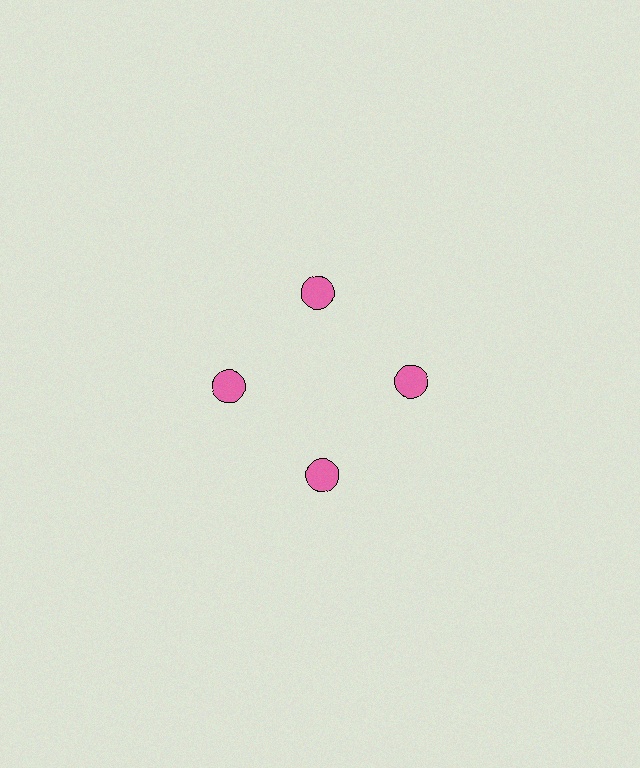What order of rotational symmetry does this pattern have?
This pattern has 4-fold rotational symmetry.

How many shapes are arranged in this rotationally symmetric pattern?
There are 4 shapes, arranged in 4 groups of 1.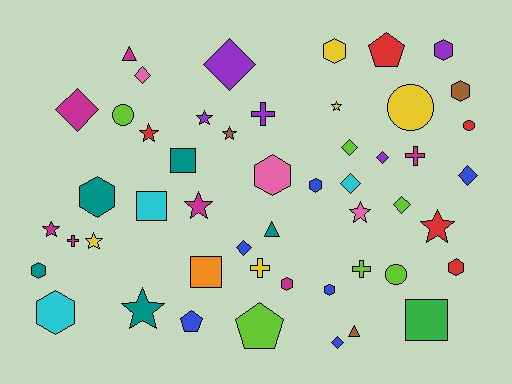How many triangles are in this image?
There are 3 triangles.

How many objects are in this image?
There are 50 objects.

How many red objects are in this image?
There are 5 red objects.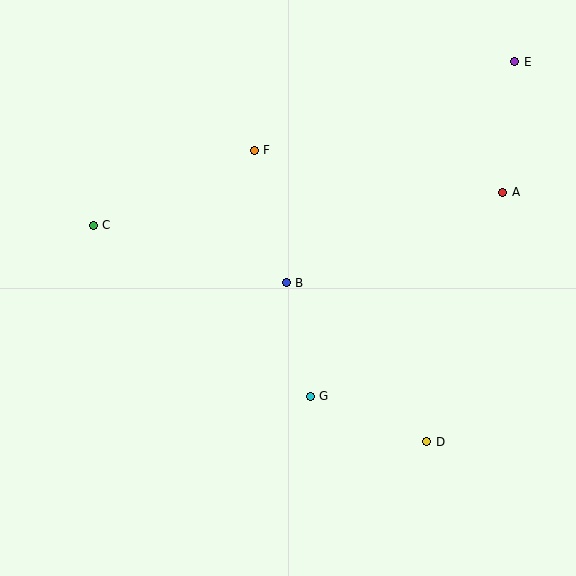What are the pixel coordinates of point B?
Point B is at (286, 283).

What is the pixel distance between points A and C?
The distance between A and C is 411 pixels.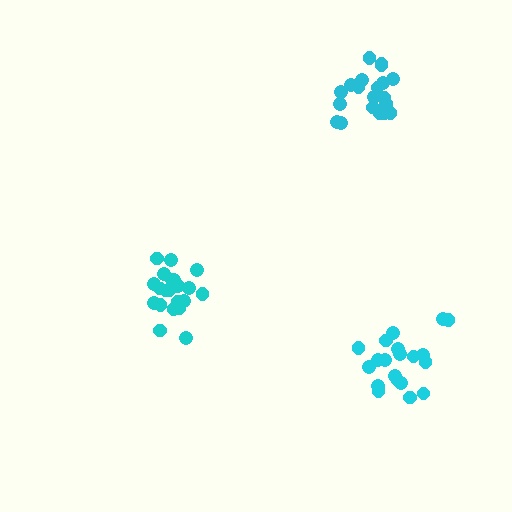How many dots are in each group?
Group 1: 21 dots, Group 2: 20 dots, Group 3: 20 dots (61 total).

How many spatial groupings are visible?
There are 3 spatial groupings.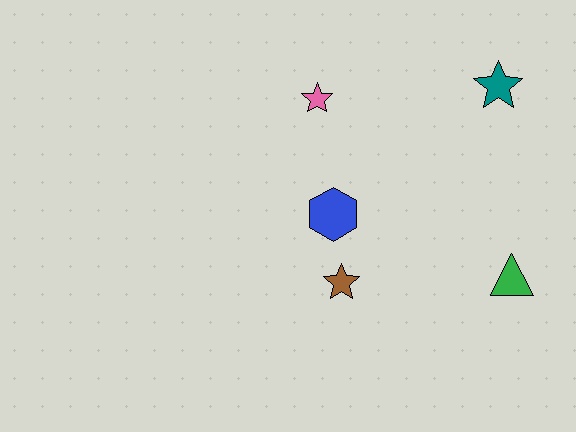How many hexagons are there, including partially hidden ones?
There is 1 hexagon.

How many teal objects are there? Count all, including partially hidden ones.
There is 1 teal object.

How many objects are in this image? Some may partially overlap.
There are 5 objects.